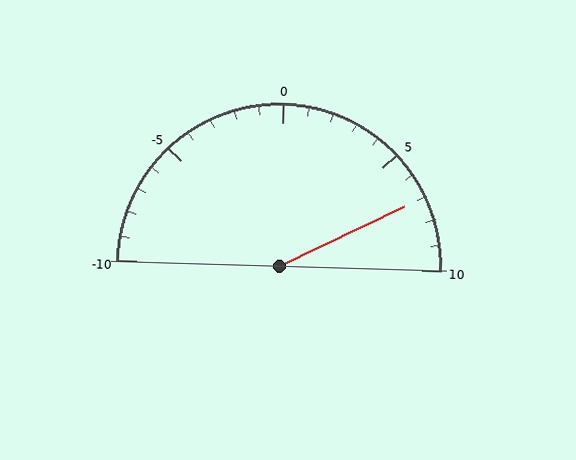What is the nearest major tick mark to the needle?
The nearest major tick mark is 5.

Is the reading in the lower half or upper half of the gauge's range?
The reading is in the upper half of the range (-10 to 10).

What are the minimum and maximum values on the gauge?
The gauge ranges from -10 to 10.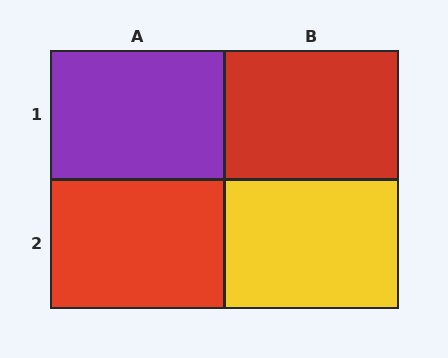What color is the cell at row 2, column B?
Yellow.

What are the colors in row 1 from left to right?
Purple, red.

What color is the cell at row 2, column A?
Red.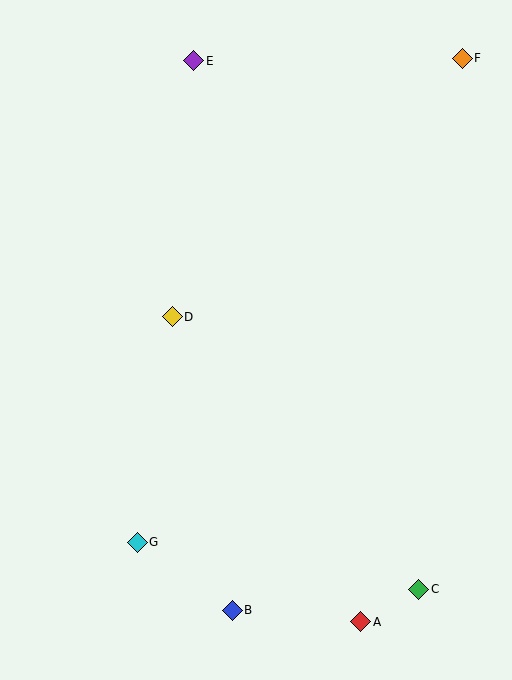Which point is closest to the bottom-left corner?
Point G is closest to the bottom-left corner.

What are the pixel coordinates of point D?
Point D is at (172, 317).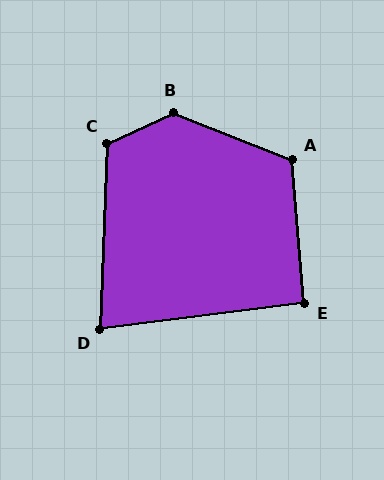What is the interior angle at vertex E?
Approximately 93 degrees (approximately right).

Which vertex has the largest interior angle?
B, at approximately 133 degrees.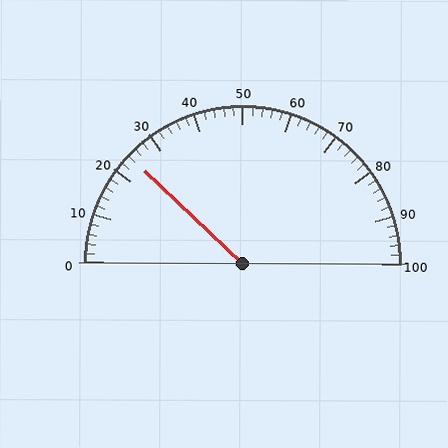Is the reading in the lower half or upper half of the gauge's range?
The reading is in the lower half of the range (0 to 100).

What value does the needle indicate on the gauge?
The needle indicates approximately 24.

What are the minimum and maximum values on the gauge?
The gauge ranges from 0 to 100.